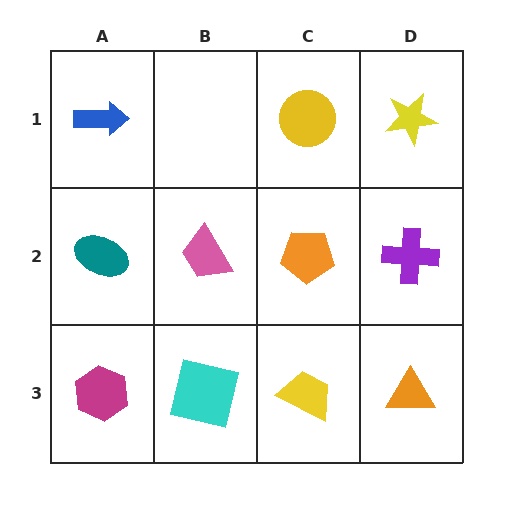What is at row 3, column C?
A yellow trapezoid.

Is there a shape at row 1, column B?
No, that cell is empty.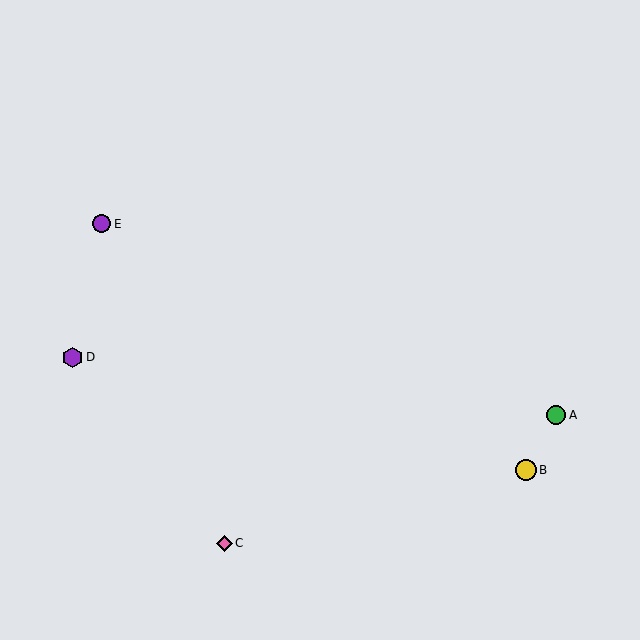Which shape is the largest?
The yellow circle (labeled B) is the largest.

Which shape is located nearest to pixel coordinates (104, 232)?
The purple circle (labeled E) at (102, 224) is nearest to that location.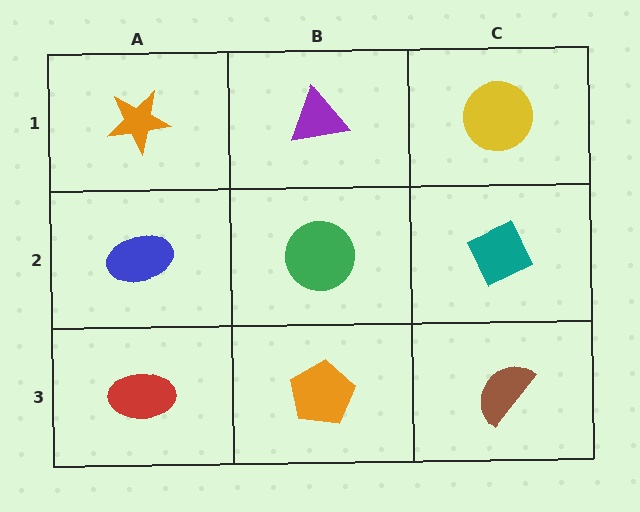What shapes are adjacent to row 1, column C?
A teal diamond (row 2, column C), a purple triangle (row 1, column B).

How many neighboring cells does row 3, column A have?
2.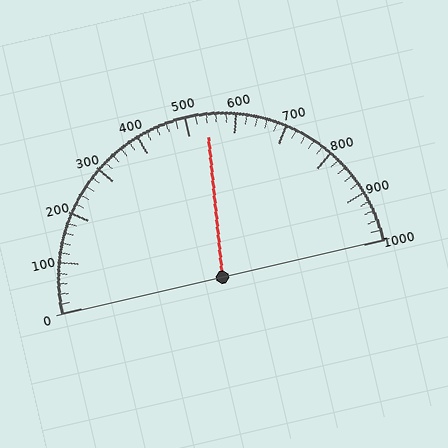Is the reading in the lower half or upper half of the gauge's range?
The reading is in the upper half of the range (0 to 1000).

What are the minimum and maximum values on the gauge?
The gauge ranges from 0 to 1000.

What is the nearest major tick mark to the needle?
The nearest major tick mark is 500.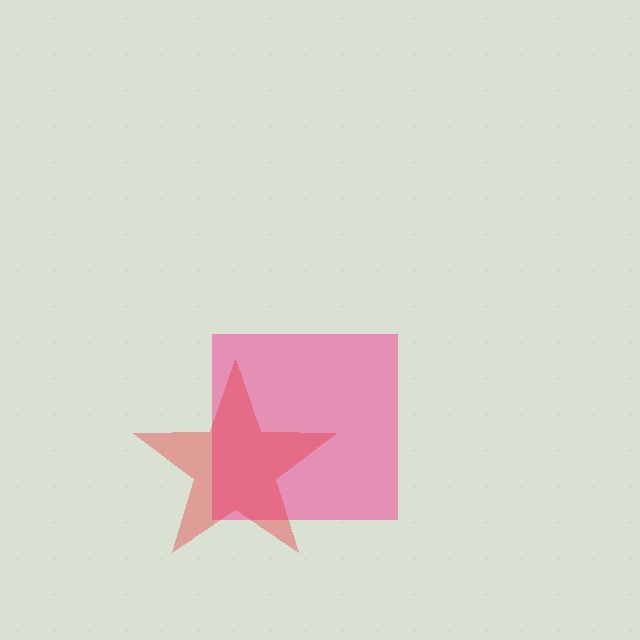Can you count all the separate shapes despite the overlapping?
Yes, there are 2 separate shapes.